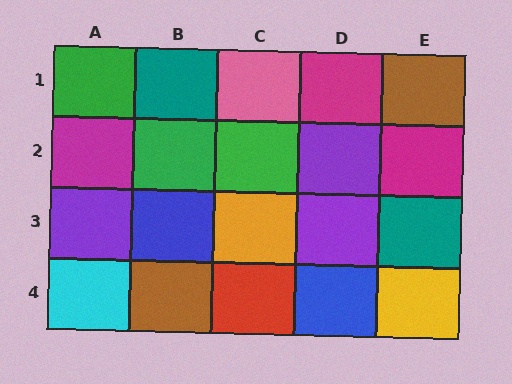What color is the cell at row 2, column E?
Magenta.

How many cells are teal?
2 cells are teal.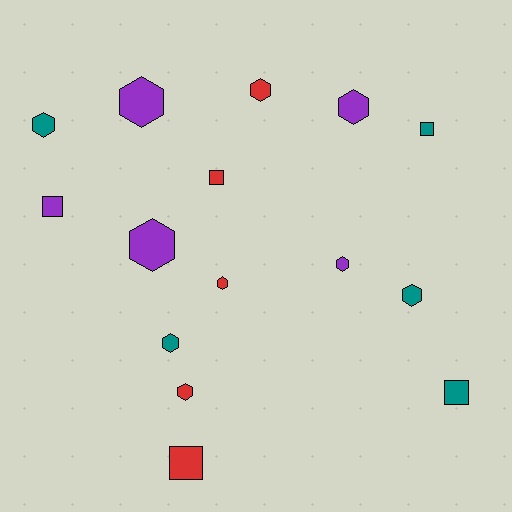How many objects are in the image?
There are 15 objects.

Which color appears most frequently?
Teal, with 5 objects.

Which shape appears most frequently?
Hexagon, with 10 objects.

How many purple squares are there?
There is 1 purple square.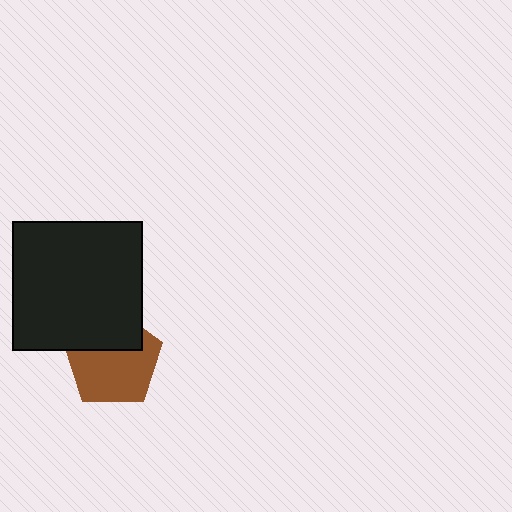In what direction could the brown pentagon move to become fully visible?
The brown pentagon could move down. That would shift it out from behind the black square entirely.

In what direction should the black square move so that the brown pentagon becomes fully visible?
The black square should move up. That is the shortest direction to clear the overlap and leave the brown pentagon fully visible.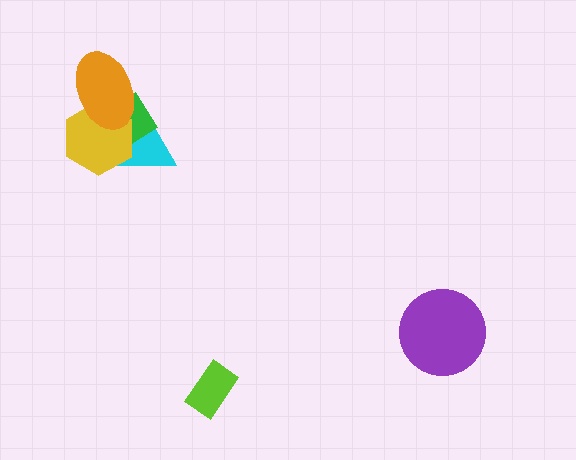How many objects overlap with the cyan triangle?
2 objects overlap with the cyan triangle.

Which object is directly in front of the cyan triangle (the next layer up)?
The green diamond is directly in front of the cyan triangle.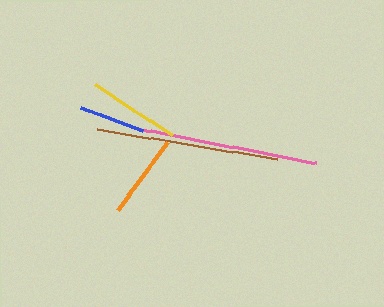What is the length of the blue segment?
The blue segment is approximately 65 pixels long.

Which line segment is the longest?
The brown line is the longest at approximately 183 pixels.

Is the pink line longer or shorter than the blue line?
The pink line is longer than the blue line.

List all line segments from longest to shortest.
From longest to shortest: brown, pink, yellow, orange, blue.